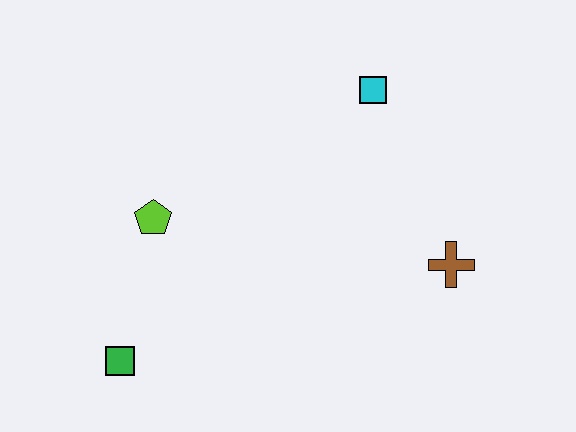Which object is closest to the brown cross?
The cyan square is closest to the brown cross.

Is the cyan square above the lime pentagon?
Yes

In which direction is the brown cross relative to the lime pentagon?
The brown cross is to the right of the lime pentagon.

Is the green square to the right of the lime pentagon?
No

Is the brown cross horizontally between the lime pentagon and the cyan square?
No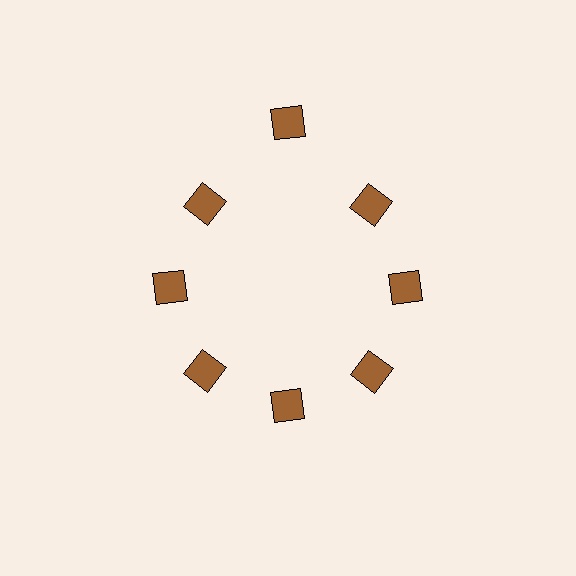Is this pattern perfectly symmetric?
No. The 8 brown diamonds are arranged in a ring, but one element near the 12 o'clock position is pushed outward from the center, breaking the 8-fold rotational symmetry.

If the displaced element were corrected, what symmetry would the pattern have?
It would have 8-fold rotational symmetry — the pattern would map onto itself every 45 degrees.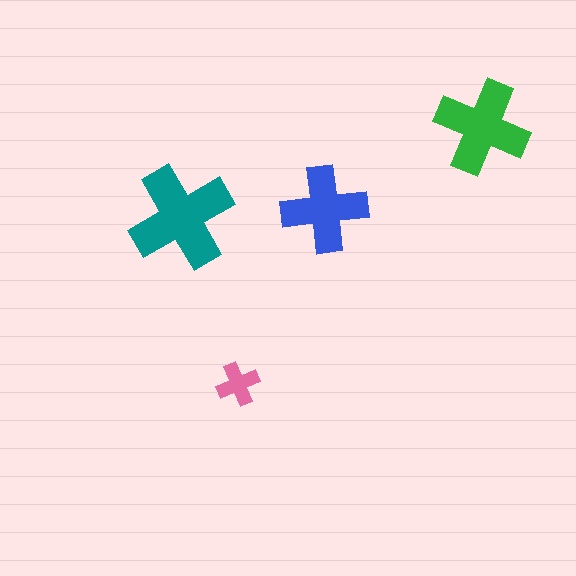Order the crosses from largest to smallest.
the teal one, the green one, the blue one, the pink one.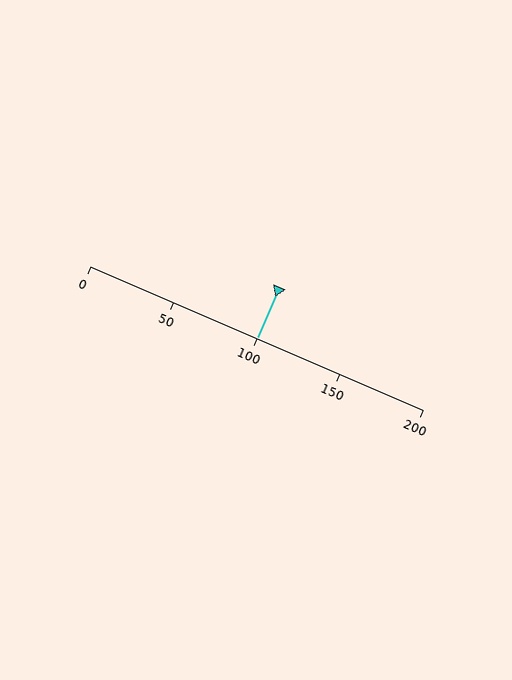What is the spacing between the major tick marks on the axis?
The major ticks are spaced 50 apart.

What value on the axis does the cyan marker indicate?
The marker indicates approximately 100.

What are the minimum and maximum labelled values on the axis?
The axis runs from 0 to 200.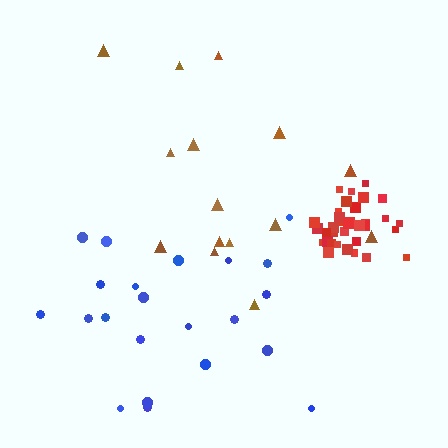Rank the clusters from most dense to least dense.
red, blue, brown.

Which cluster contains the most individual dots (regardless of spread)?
Red (35).